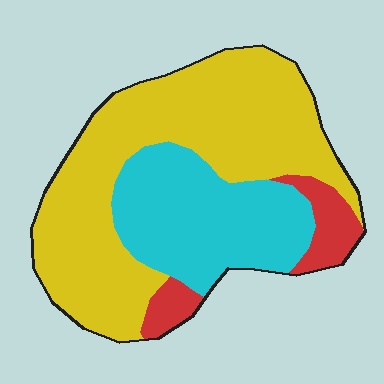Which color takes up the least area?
Red, at roughly 10%.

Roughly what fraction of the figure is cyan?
Cyan takes up between a quarter and a half of the figure.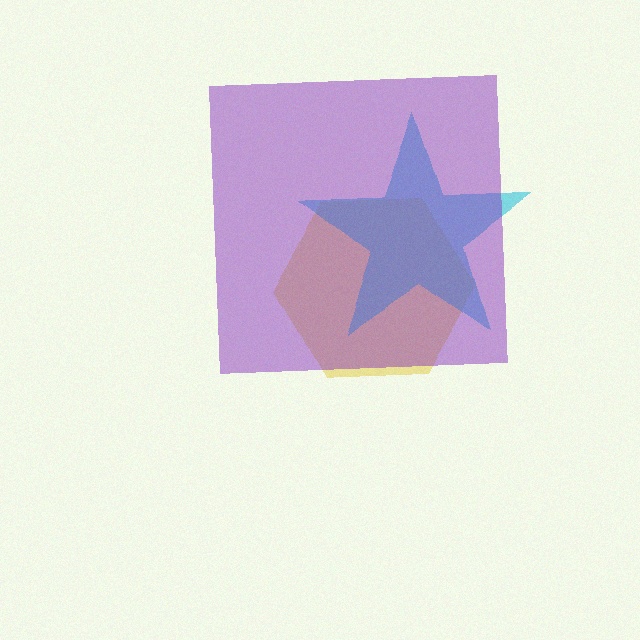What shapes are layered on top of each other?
The layered shapes are: a yellow hexagon, a cyan star, a purple square.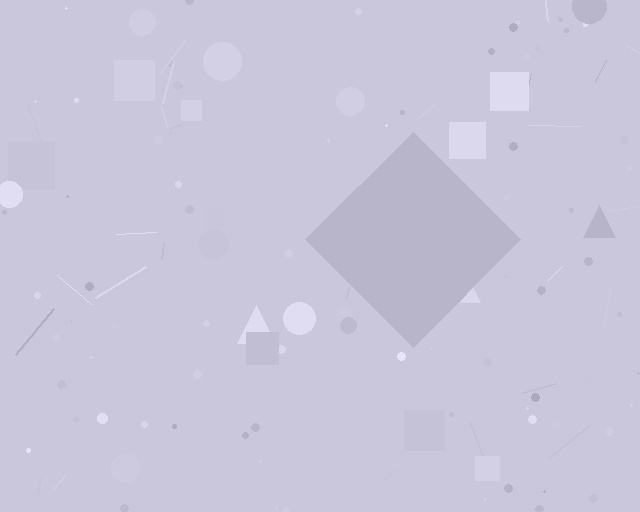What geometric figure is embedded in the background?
A diamond is embedded in the background.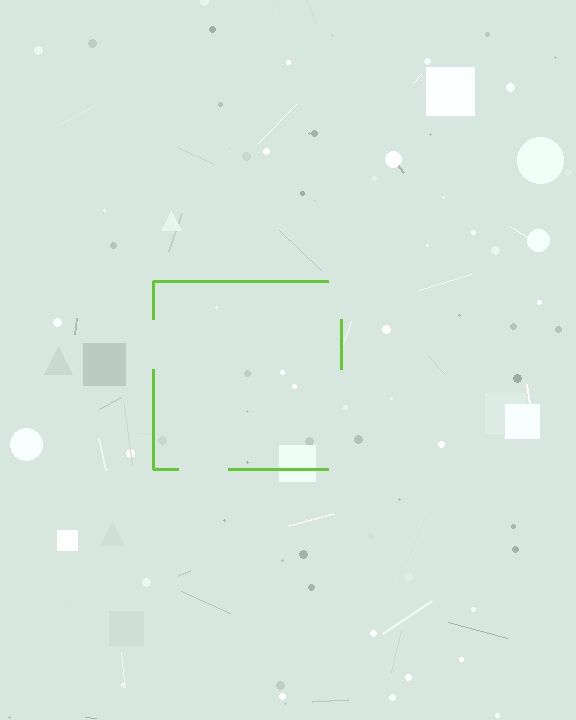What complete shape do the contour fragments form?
The contour fragments form a square.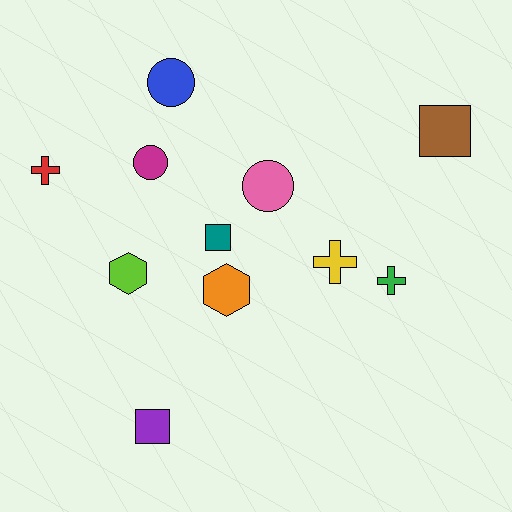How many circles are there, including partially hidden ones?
There are 3 circles.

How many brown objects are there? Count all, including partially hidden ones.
There is 1 brown object.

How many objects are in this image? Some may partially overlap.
There are 11 objects.